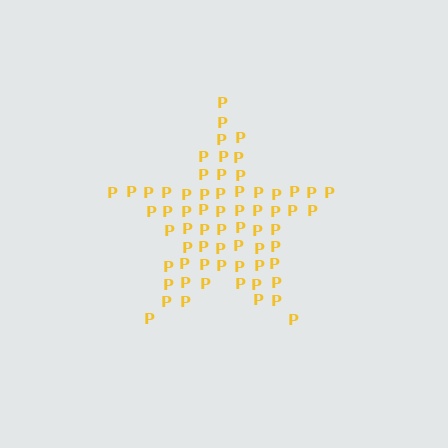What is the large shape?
The large shape is a star.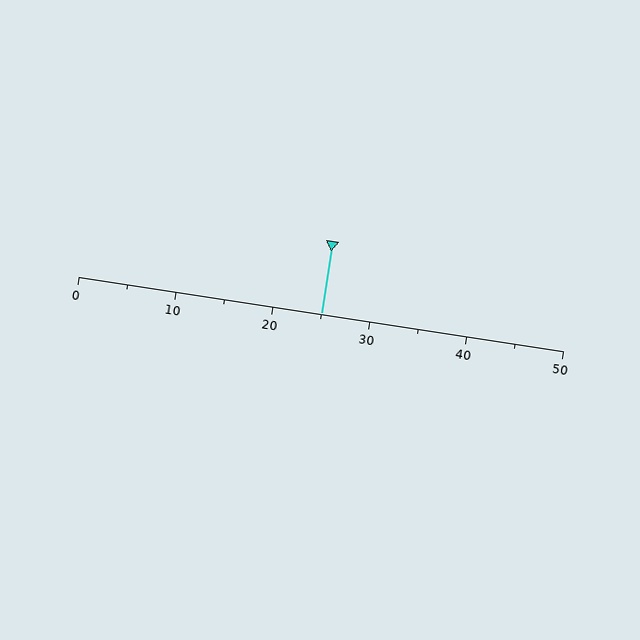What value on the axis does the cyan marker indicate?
The marker indicates approximately 25.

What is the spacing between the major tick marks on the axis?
The major ticks are spaced 10 apart.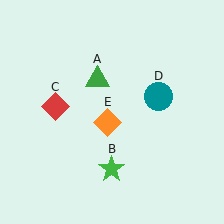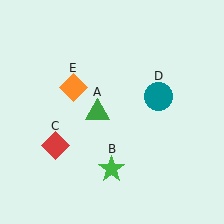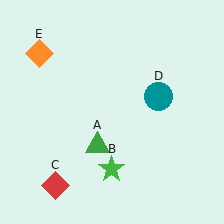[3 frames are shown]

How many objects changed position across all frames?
3 objects changed position: green triangle (object A), red diamond (object C), orange diamond (object E).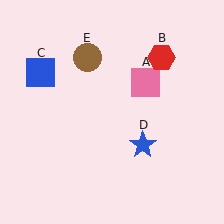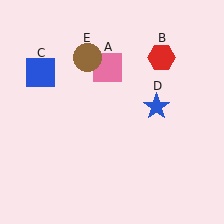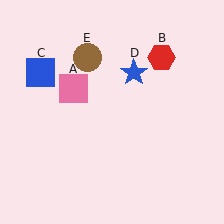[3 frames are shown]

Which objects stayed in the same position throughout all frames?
Red hexagon (object B) and blue square (object C) and brown circle (object E) remained stationary.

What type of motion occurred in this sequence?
The pink square (object A), blue star (object D) rotated counterclockwise around the center of the scene.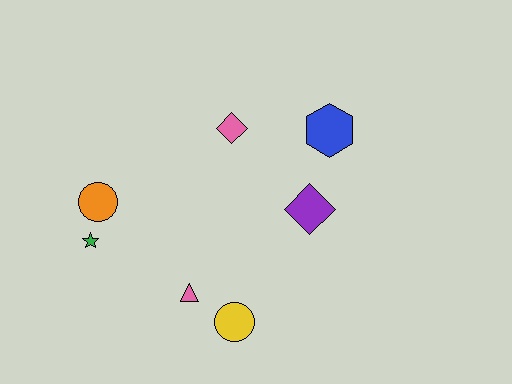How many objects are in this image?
There are 7 objects.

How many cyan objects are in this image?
There are no cyan objects.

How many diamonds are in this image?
There are 2 diamonds.